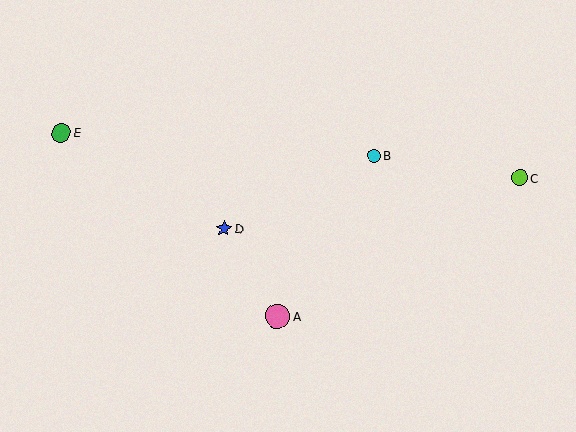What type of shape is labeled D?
Shape D is a blue star.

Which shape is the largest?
The pink circle (labeled A) is the largest.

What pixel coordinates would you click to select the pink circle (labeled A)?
Click at (278, 316) to select the pink circle A.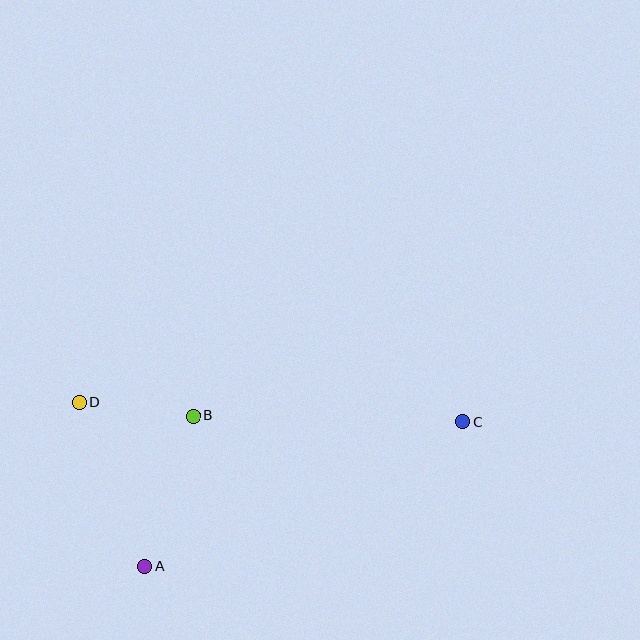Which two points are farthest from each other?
Points C and D are farthest from each other.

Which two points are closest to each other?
Points B and D are closest to each other.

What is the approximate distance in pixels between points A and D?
The distance between A and D is approximately 177 pixels.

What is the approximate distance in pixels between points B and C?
The distance between B and C is approximately 270 pixels.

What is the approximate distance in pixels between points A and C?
The distance between A and C is approximately 350 pixels.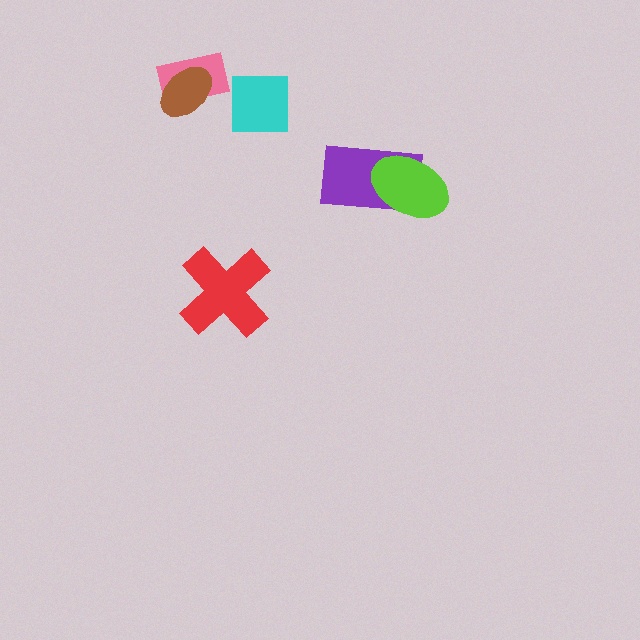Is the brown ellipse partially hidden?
No, no other shape covers it.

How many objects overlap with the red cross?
0 objects overlap with the red cross.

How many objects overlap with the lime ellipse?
1 object overlaps with the lime ellipse.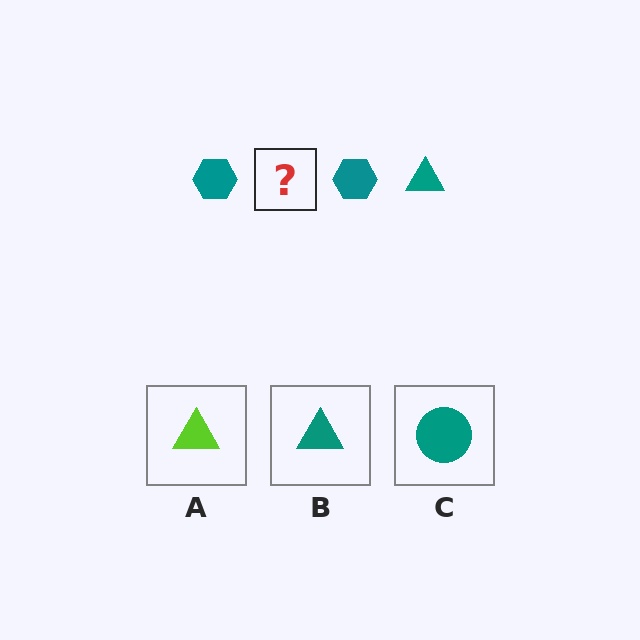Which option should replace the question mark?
Option B.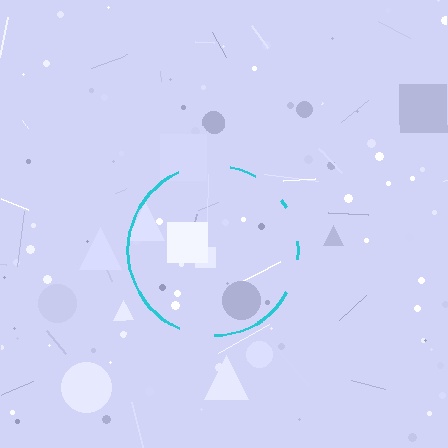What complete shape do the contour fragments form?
The contour fragments form a circle.